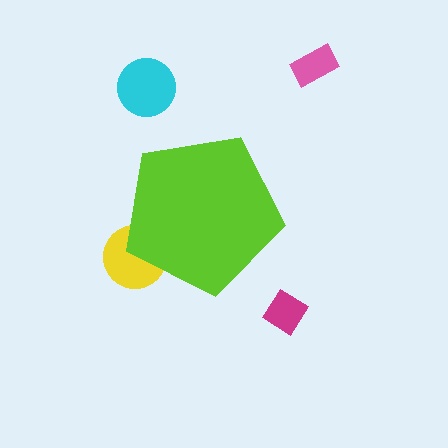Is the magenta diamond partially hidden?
No, the magenta diamond is fully visible.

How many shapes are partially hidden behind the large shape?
1 shape is partially hidden.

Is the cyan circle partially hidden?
No, the cyan circle is fully visible.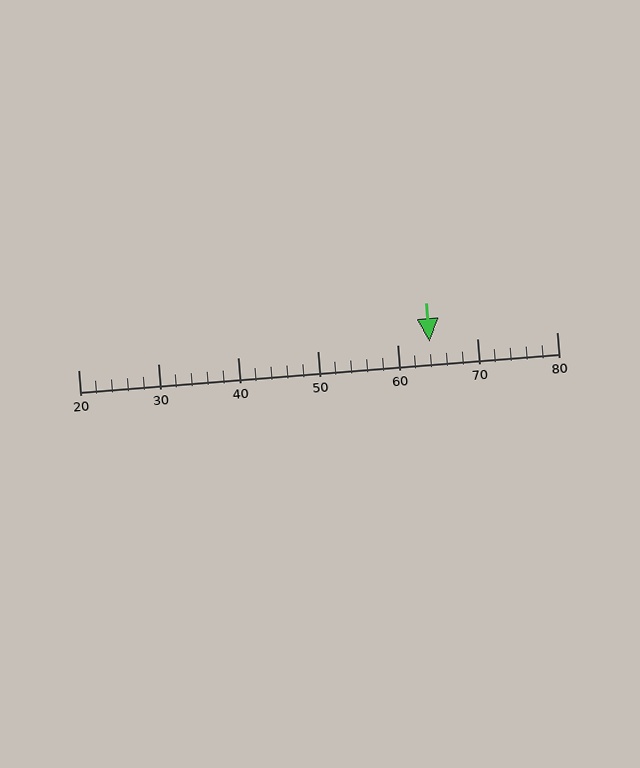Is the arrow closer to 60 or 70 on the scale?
The arrow is closer to 60.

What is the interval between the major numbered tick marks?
The major tick marks are spaced 10 units apart.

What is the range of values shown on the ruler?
The ruler shows values from 20 to 80.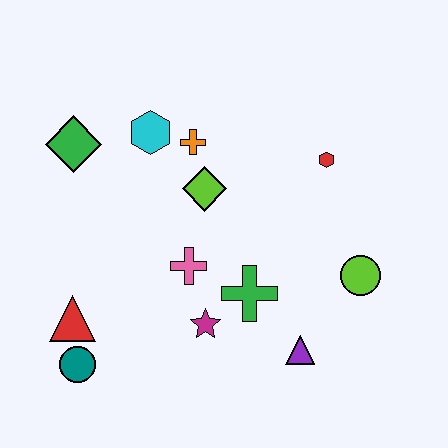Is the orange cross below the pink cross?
No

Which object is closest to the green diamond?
The cyan hexagon is closest to the green diamond.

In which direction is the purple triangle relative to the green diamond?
The purple triangle is to the right of the green diamond.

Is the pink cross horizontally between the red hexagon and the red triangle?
Yes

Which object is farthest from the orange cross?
The teal circle is farthest from the orange cross.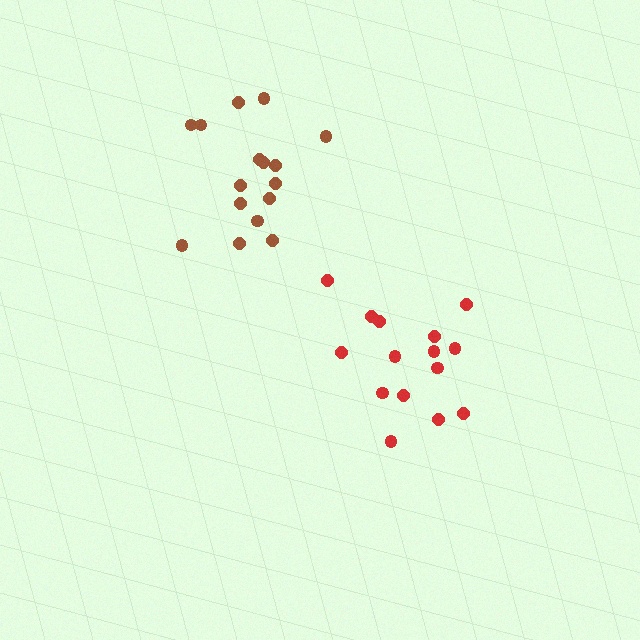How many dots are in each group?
Group 1: 15 dots, Group 2: 16 dots (31 total).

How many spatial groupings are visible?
There are 2 spatial groupings.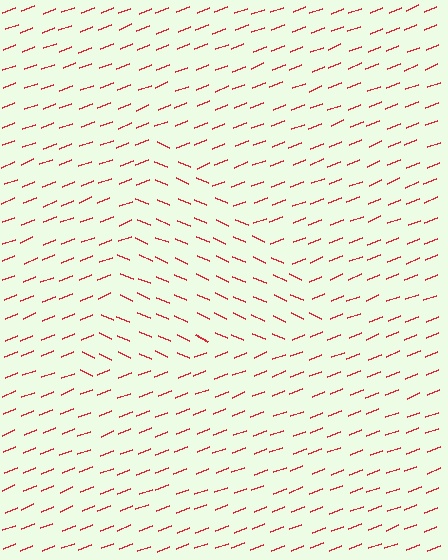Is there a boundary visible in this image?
Yes, there is a texture boundary formed by a change in line orientation.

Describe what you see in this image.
The image is filled with small red line segments. A triangle region in the image has lines oriented differently from the surrounding lines, creating a visible texture boundary.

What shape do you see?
I see a triangle.